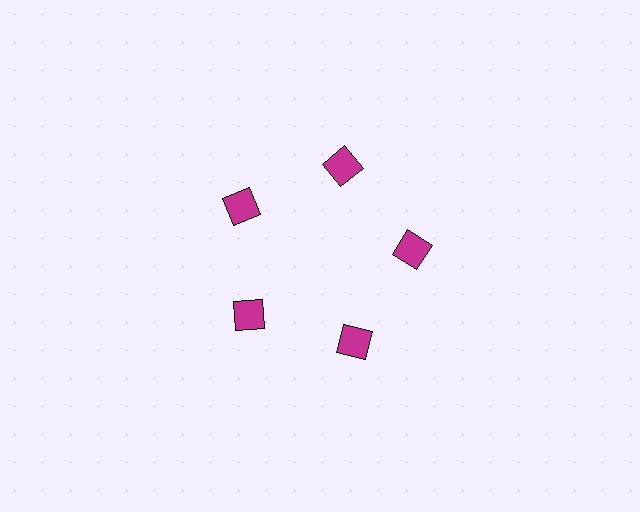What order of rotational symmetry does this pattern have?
This pattern has 5-fold rotational symmetry.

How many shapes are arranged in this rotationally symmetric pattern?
There are 5 shapes, arranged in 5 groups of 1.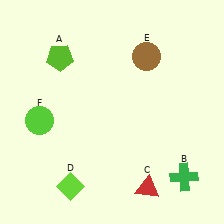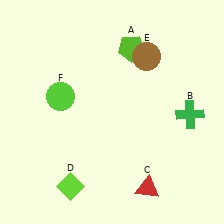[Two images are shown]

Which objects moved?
The objects that moved are: the lime pentagon (A), the green cross (B), the lime circle (F).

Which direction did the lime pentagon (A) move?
The lime pentagon (A) moved right.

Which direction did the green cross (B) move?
The green cross (B) moved up.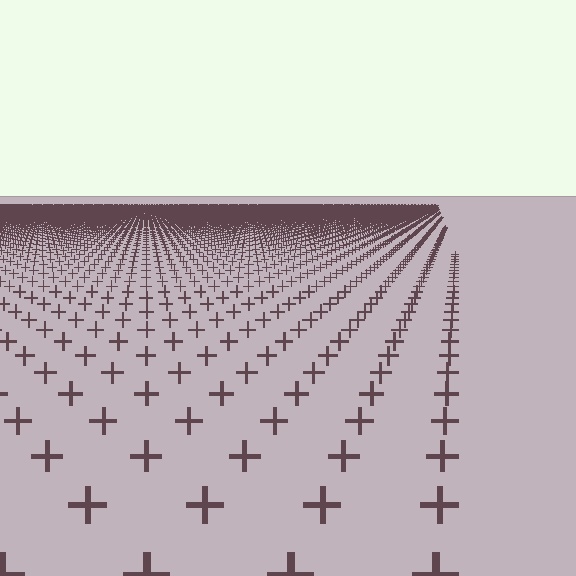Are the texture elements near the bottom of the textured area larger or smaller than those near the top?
Larger. Near the bottom, elements are closer to the viewer and appear at a bigger on-screen size.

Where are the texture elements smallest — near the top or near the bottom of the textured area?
Near the top.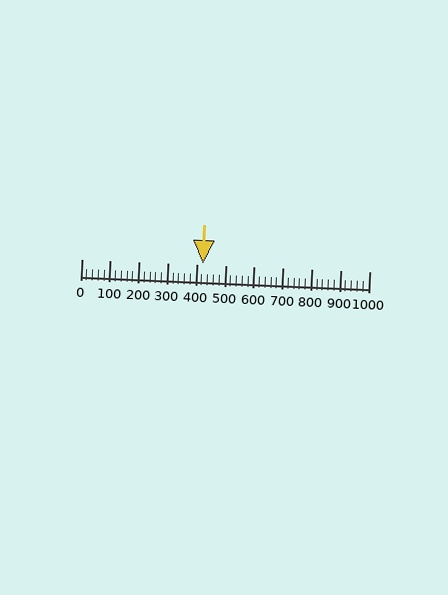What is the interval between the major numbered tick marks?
The major tick marks are spaced 100 units apart.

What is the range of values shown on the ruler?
The ruler shows values from 0 to 1000.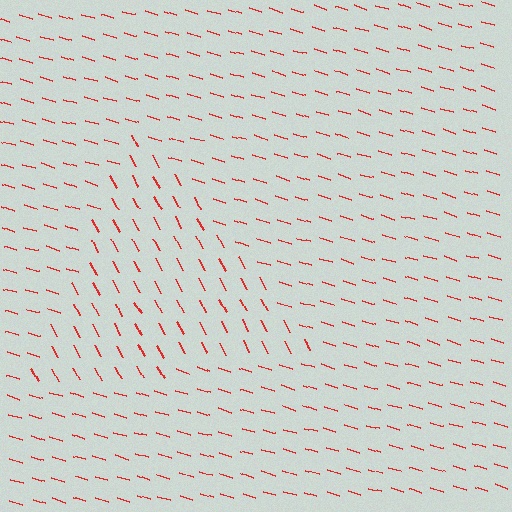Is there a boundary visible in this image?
Yes, there is a texture boundary formed by a change in line orientation.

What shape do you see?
I see a triangle.